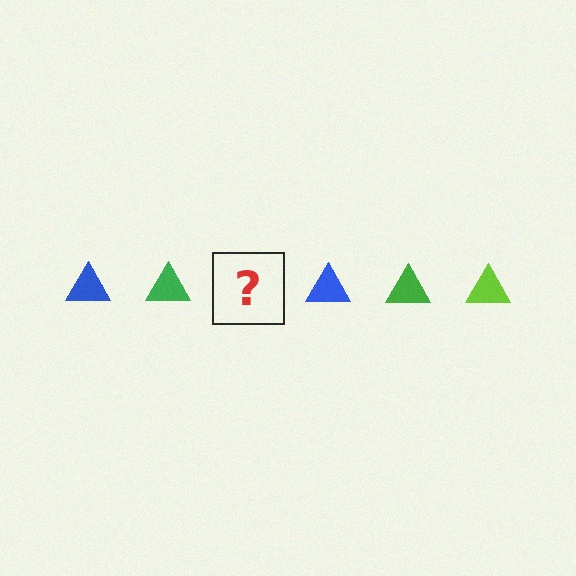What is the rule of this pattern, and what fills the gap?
The rule is that the pattern cycles through blue, green, lime triangles. The gap should be filled with a lime triangle.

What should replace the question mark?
The question mark should be replaced with a lime triangle.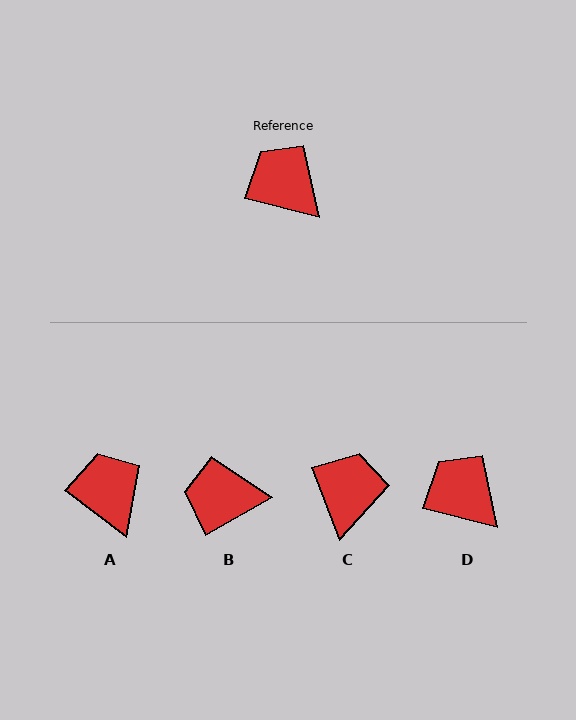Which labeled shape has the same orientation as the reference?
D.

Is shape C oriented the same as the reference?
No, it is off by about 54 degrees.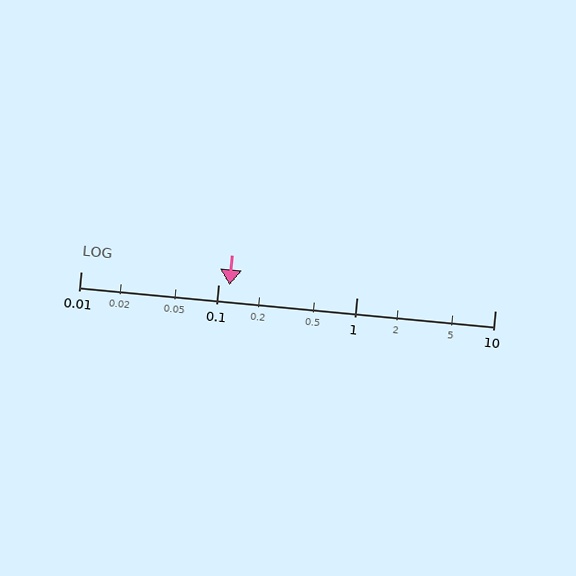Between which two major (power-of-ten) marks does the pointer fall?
The pointer is between 0.1 and 1.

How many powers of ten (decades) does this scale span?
The scale spans 3 decades, from 0.01 to 10.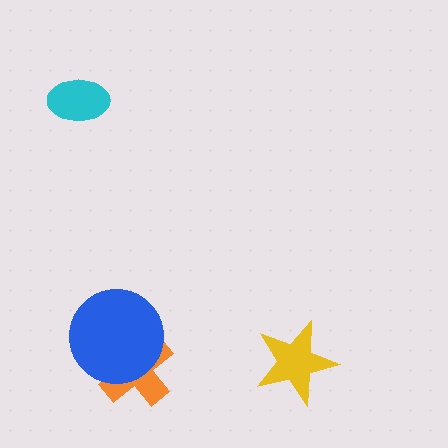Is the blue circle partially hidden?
No, no other shape covers it.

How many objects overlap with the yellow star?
0 objects overlap with the yellow star.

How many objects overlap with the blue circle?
1 object overlaps with the blue circle.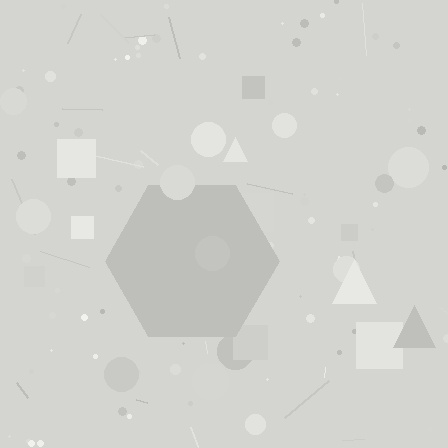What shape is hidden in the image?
A hexagon is hidden in the image.